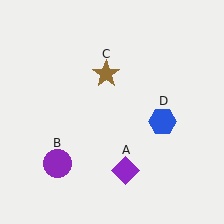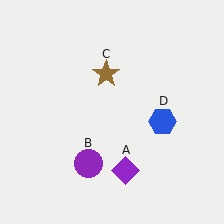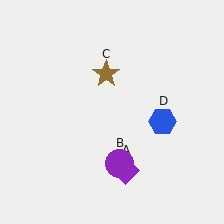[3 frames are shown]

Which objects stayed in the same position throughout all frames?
Purple diamond (object A) and brown star (object C) and blue hexagon (object D) remained stationary.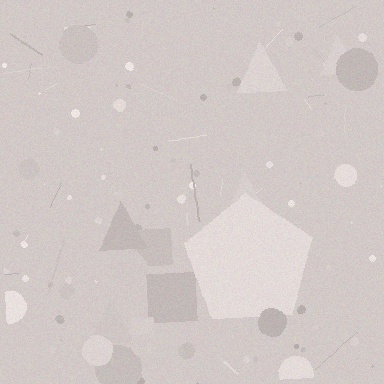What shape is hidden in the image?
A pentagon is hidden in the image.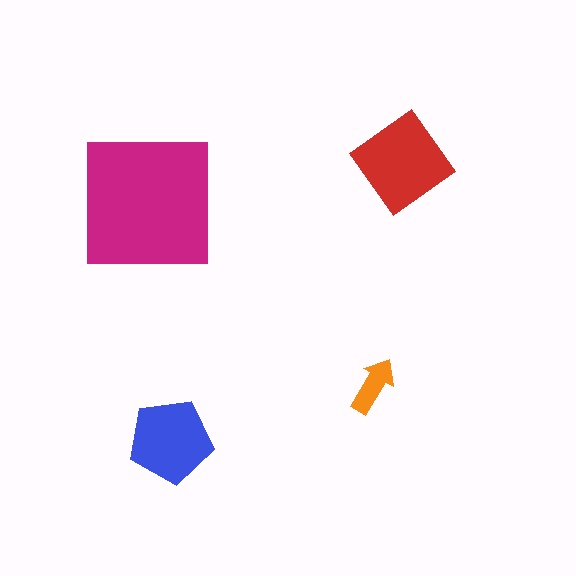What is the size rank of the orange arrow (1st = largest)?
4th.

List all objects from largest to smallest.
The magenta square, the red diamond, the blue pentagon, the orange arrow.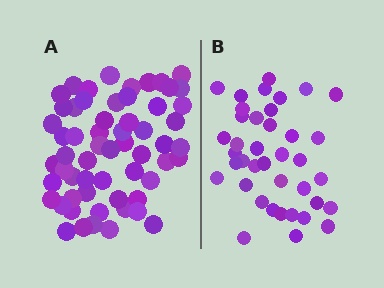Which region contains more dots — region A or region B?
Region A (the left region) has more dots.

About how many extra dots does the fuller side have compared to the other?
Region A has approximately 20 more dots than region B.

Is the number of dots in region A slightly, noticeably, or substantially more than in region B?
Region A has substantially more. The ratio is roughly 1.5 to 1.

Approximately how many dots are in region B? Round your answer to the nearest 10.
About 40 dots. (The exact count is 39, which rounds to 40.)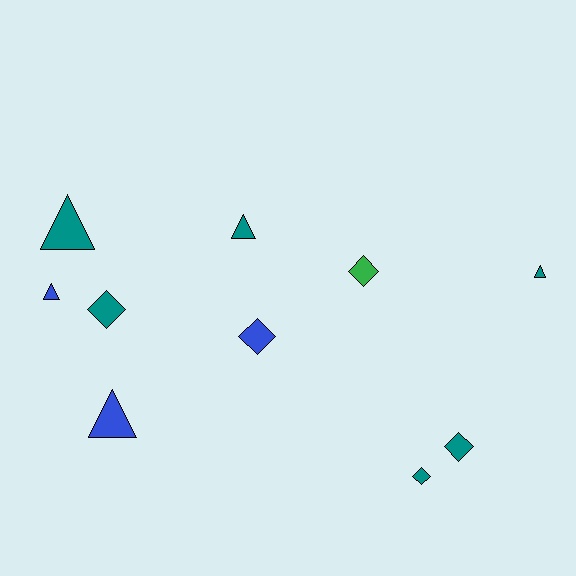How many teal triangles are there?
There are 3 teal triangles.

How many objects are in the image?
There are 10 objects.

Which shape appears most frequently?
Diamond, with 5 objects.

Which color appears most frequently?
Teal, with 6 objects.